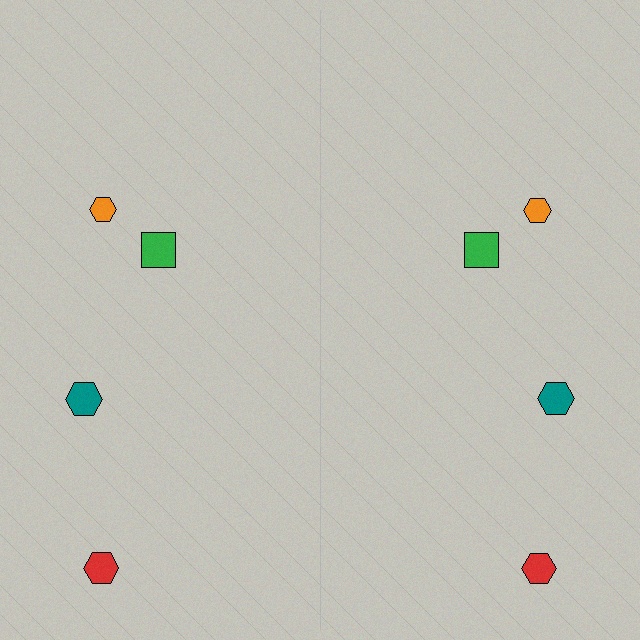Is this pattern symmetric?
Yes, this pattern has bilateral (reflection) symmetry.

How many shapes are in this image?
There are 8 shapes in this image.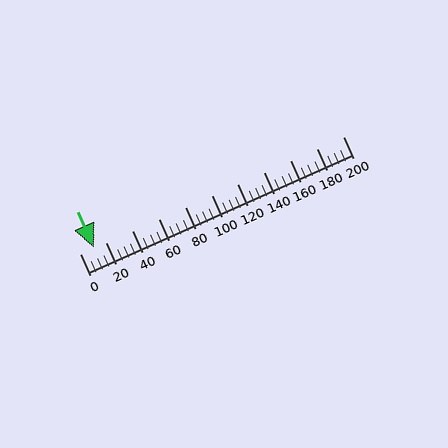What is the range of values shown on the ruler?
The ruler shows values from 0 to 200.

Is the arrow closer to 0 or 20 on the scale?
The arrow is closer to 20.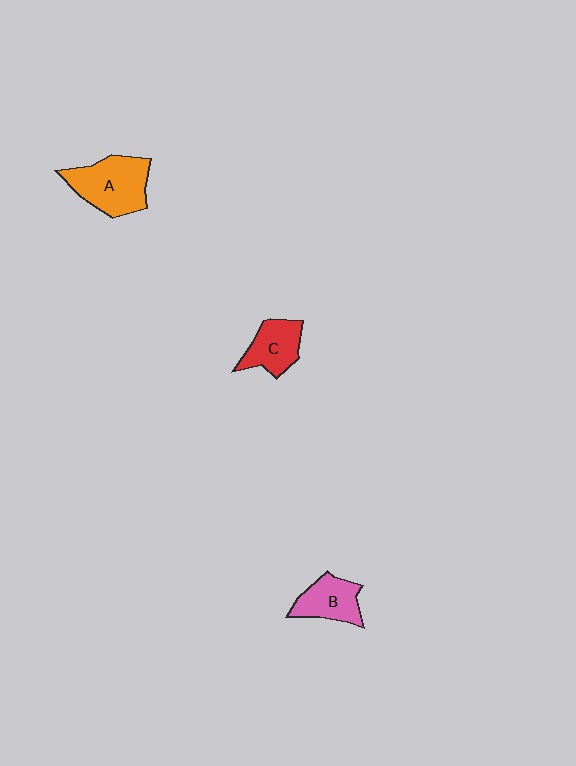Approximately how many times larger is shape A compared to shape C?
Approximately 1.5 times.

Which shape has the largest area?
Shape A (orange).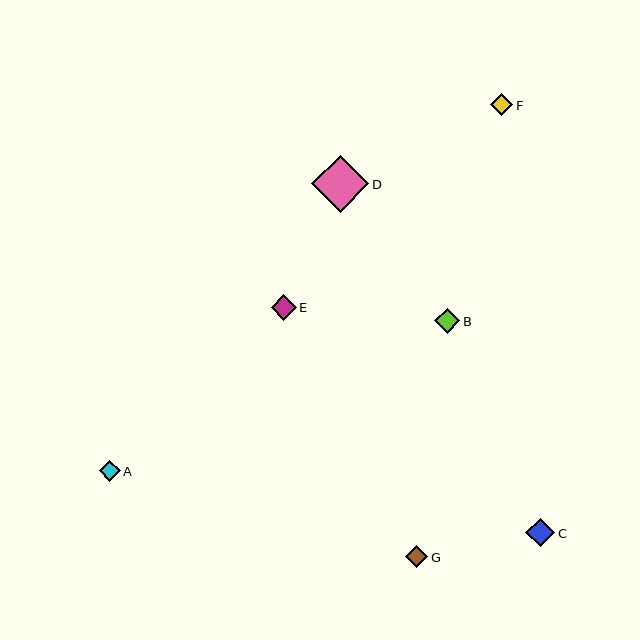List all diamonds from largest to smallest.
From largest to smallest: D, C, B, E, F, G, A.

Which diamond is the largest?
Diamond D is the largest with a size of approximately 58 pixels.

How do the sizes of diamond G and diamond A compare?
Diamond G and diamond A are approximately the same size.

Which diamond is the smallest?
Diamond A is the smallest with a size of approximately 21 pixels.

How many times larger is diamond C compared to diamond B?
Diamond C is approximately 1.1 times the size of diamond B.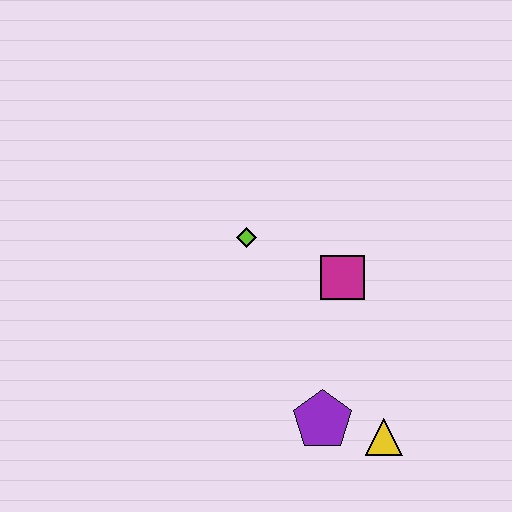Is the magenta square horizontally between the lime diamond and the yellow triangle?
Yes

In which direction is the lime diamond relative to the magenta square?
The lime diamond is to the left of the magenta square.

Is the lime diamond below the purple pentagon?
No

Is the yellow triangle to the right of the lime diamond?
Yes